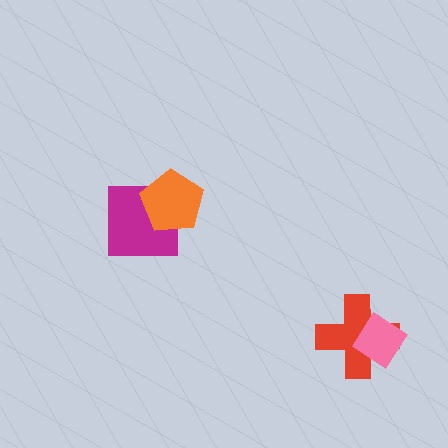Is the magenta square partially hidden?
Yes, it is partially covered by another shape.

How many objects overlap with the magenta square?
1 object overlaps with the magenta square.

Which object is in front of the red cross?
The pink diamond is in front of the red cross.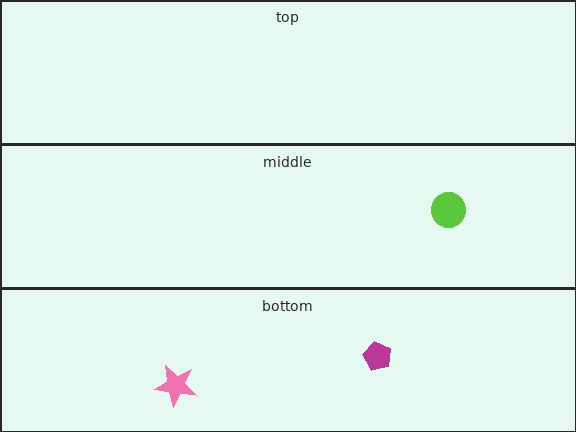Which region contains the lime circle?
The middle region.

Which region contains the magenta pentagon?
The bottom region.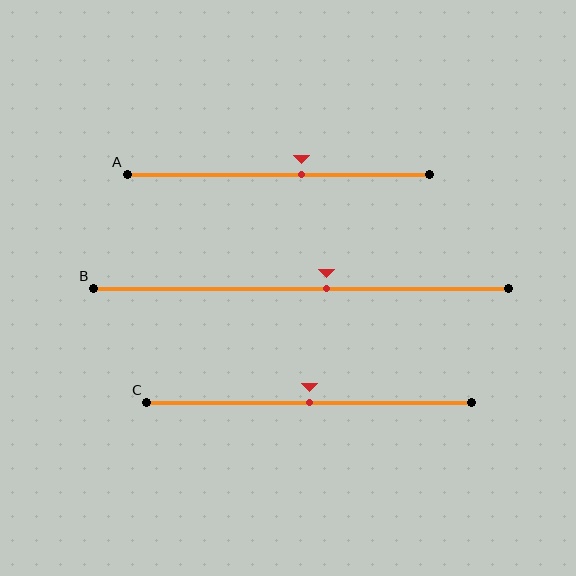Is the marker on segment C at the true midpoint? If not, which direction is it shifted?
Yes, the marker on segment C is at the true midpoint.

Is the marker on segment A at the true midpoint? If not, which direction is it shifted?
No, the marker on segment A is shifted to the right by about 8% of the segment length.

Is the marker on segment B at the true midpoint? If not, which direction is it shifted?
No, the marker on segment B is shifted to the right by about 6% of the segment length.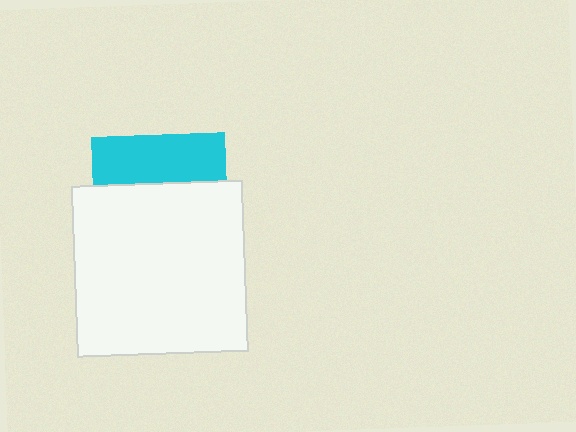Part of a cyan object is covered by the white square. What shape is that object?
It is a square.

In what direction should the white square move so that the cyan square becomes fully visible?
The white square should move down. That is the shortest direction to clear the overlap and leave the cyan square fully visible.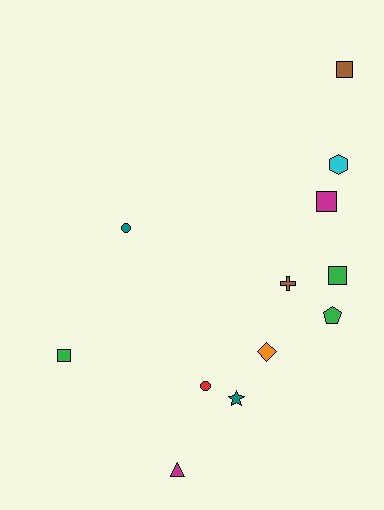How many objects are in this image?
There are 12 objects.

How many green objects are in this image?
There are 3 green objects.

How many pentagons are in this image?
There is 1 pentagon.